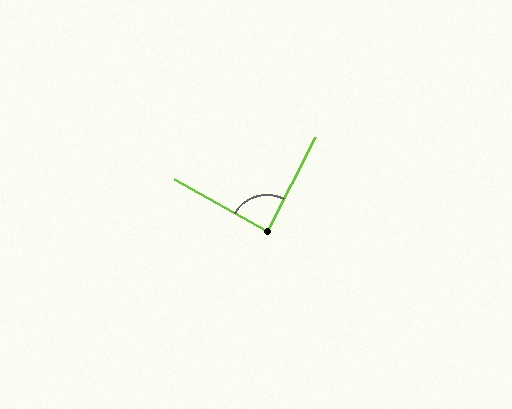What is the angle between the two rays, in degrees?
Approximately 88 degrees.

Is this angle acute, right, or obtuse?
It is approximately a right angle.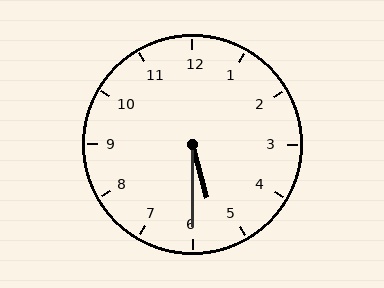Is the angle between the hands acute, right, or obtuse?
It is acute.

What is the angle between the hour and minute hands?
Approximately 15 degrees.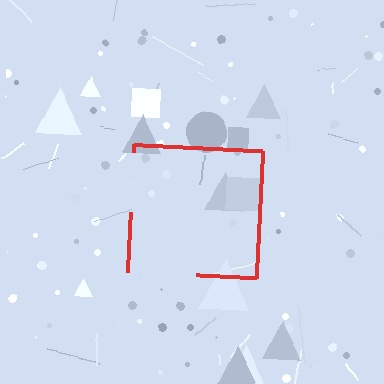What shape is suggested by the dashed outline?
The dashed outline suggests a square.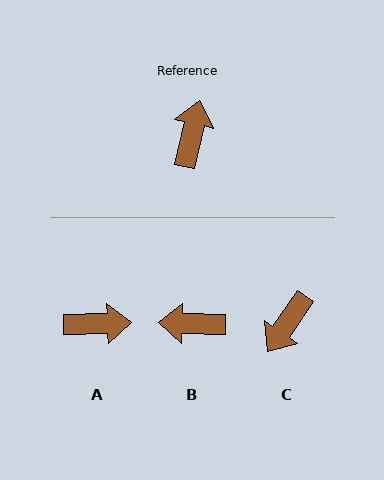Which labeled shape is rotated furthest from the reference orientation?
C, about 159 degrees away.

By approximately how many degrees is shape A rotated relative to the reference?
Approximately 76 degrees clockwise.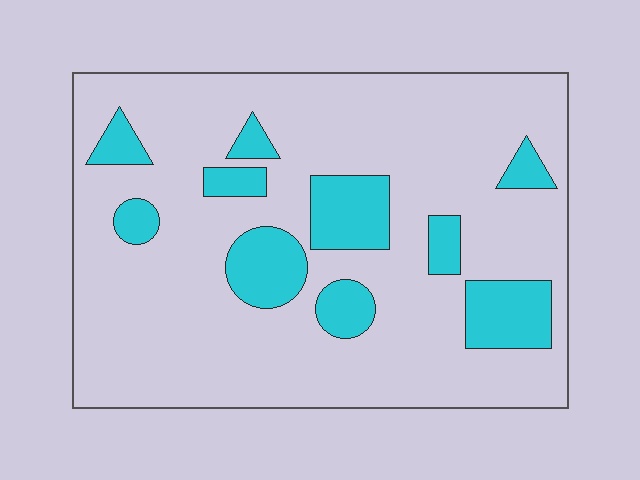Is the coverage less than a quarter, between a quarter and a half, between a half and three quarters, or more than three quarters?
Less than a quarter.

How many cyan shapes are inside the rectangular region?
10.